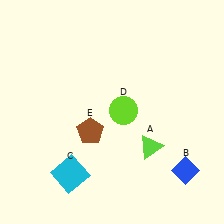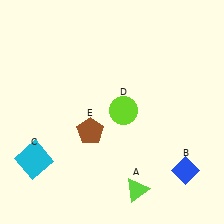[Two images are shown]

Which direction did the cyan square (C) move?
The cyan square (C) moved left.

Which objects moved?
The objects that moved are: the lime triangle (A), the cyan square (C).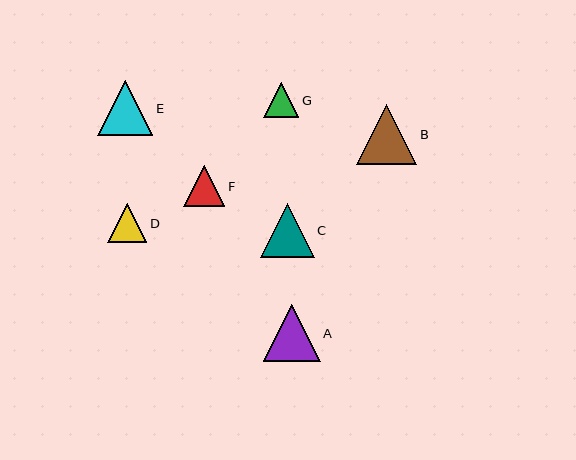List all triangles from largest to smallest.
From largest to smallest: B, A, E, C, F, D, G.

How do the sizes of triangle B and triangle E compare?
Triangle B and triangle E are approximately the same size.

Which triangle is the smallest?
Triangle G is the smallest with a size of approximately 35 pixels.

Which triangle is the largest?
Triangle B is the largest with a size of approximately 60 pixels.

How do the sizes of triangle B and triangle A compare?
Triangle B and triangle A are approximately the same size.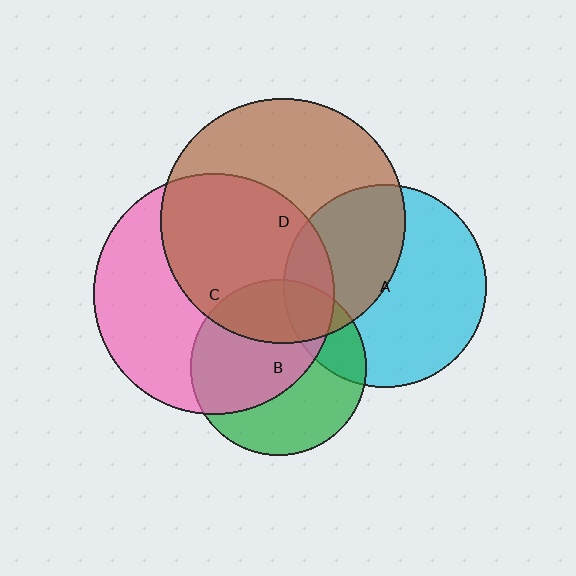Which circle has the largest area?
Circle D (brown).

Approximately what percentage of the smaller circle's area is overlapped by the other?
Approximately 20%.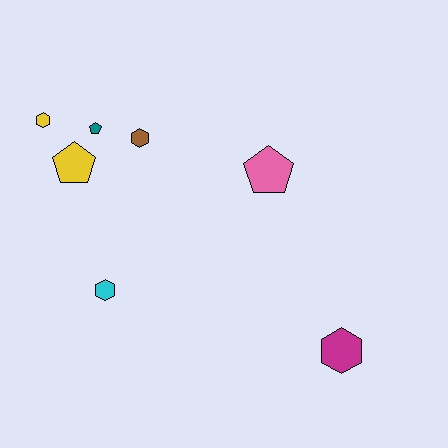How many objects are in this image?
There are 7 objects.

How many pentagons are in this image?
There are 3 pentagons.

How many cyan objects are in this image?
There is 1 cyan object.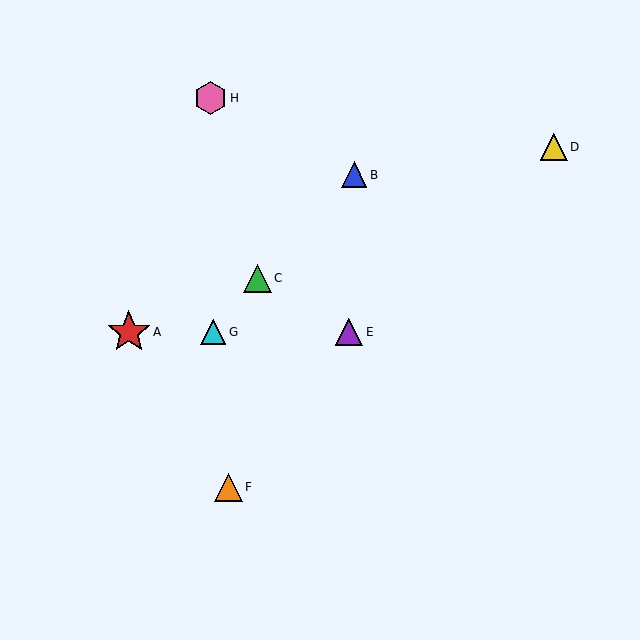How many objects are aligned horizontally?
3 objects (A, E, G) are aligned horizontally.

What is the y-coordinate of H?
Object H is at y≈98.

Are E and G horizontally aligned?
Yes, both are at y≈332.